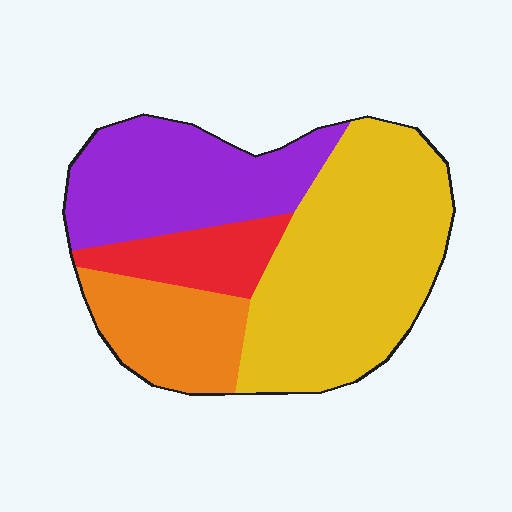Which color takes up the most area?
Yellow, at roughly 45%.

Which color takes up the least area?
Red, at roughly 10%.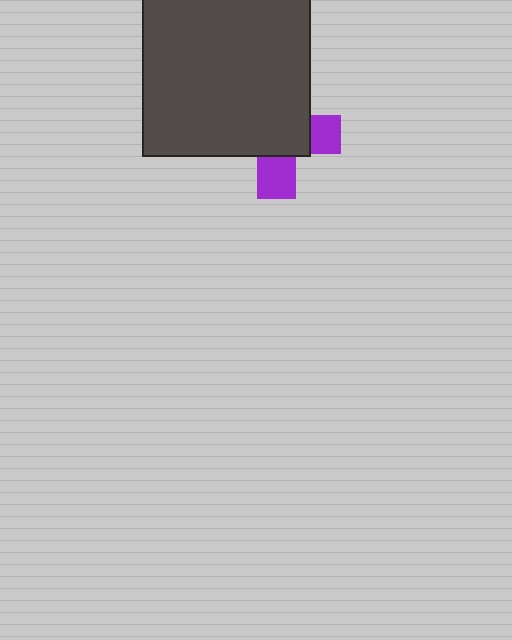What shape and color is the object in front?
The object in front is a dark gray square.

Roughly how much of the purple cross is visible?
A small part of it is visible (roughly 33%).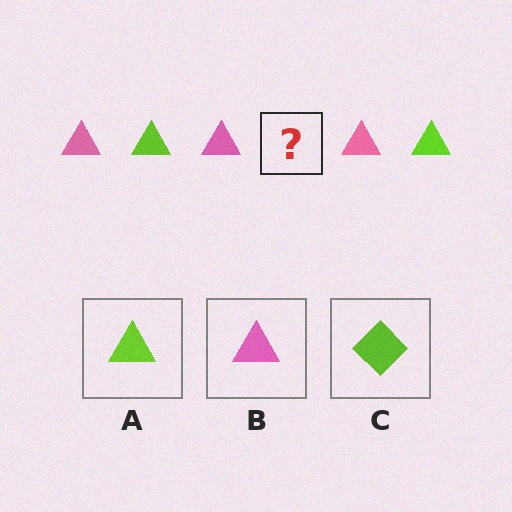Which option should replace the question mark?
Option A.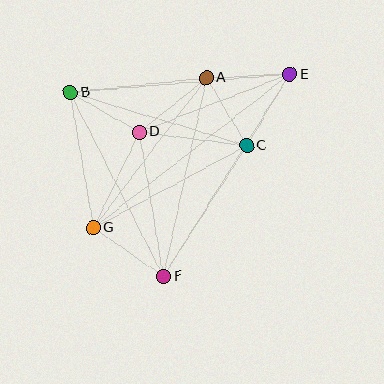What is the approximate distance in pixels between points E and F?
The distance between E and F is approximately 238 pixels.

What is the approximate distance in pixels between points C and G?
The distance between C and G is approximately 174 pixels.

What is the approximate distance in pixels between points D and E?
The distance between D and E is approximately 161 pixels.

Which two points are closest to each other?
Points A and C are closest to each other.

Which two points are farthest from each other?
Points E and G are farthest from each other.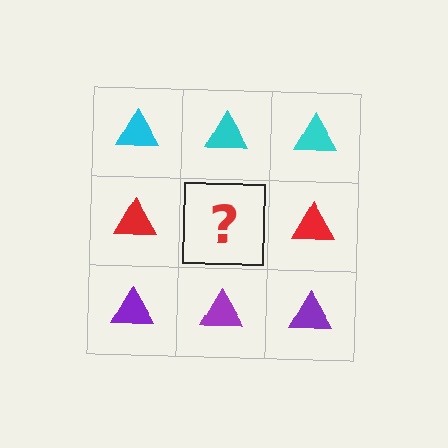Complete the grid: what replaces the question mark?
The question mark should be replaced with a red triangle.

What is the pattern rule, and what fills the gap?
The rule is that each row has a consistent color. The gap should be filled with a red triangle.